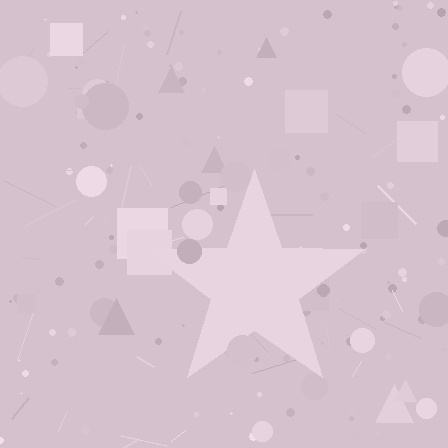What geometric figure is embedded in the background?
A star is embedded in the background.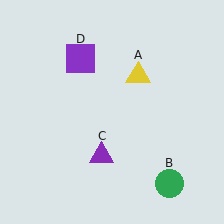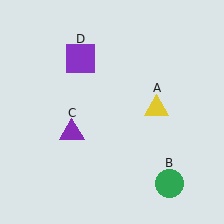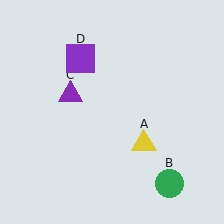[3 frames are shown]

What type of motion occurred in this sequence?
The yellow triangle (object A), purple triangle (object C) rotated clockwise around the center of the scene.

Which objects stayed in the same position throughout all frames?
Green circle (object B) and purple square (object D) remained stationary.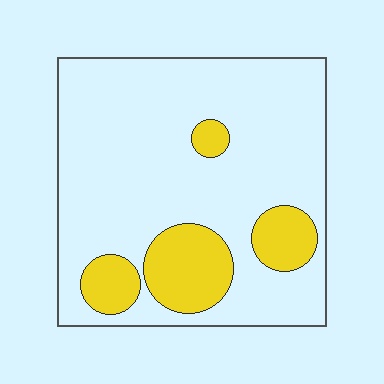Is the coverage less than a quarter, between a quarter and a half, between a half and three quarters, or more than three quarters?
Less than a quarter.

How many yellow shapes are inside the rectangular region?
4.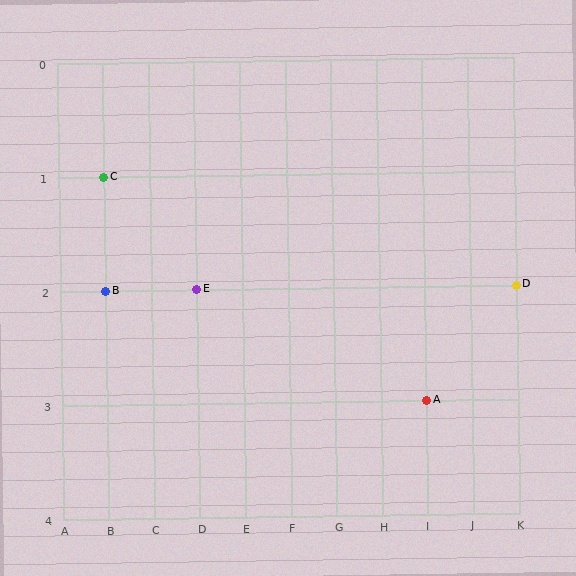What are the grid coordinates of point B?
Point B is at grid coordinates (B, 2).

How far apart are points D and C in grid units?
Points D and C are 9 columns and 1 row apart (about 9.1 grid units diagonally).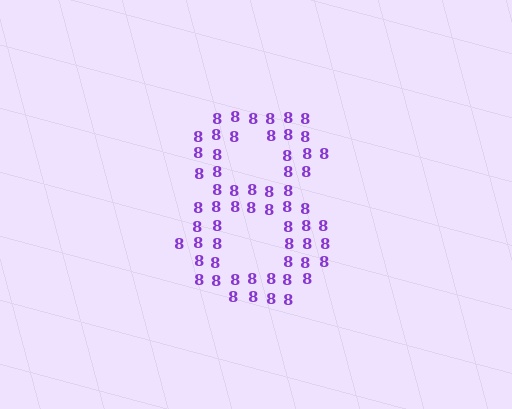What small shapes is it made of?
It is made of small digit 8's.